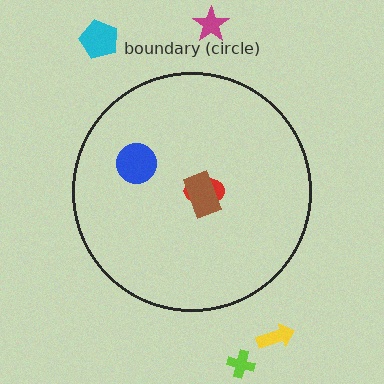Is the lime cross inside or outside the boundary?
Outside.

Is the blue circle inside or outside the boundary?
Inside.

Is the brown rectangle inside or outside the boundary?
Inside.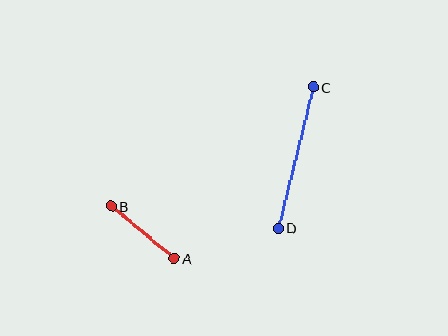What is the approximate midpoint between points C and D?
The midpoint is at approximately (296, 158) pixels.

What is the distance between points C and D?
The distance is approximately 145 pixels.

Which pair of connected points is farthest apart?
Points C and D are farthest apart.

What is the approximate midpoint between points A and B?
The midpoint is at approximately (143, 232) pixels.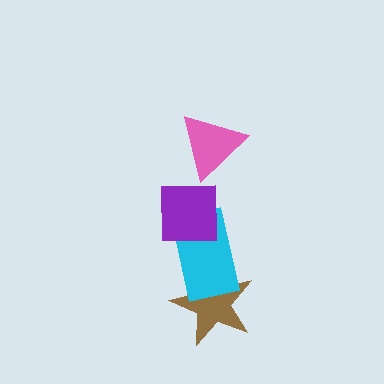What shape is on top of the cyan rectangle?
The purple square is on top of the cyan rectangle.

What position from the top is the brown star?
The brown star is 4th from the top.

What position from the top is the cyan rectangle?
The cyan rectangle is 3rd from the top.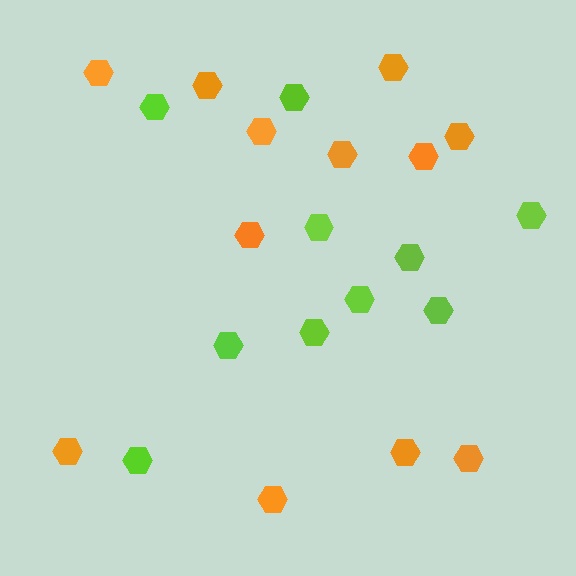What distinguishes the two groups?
There are 2 groups: one group of orange hexagons (12) and one group of lime hexagons (10).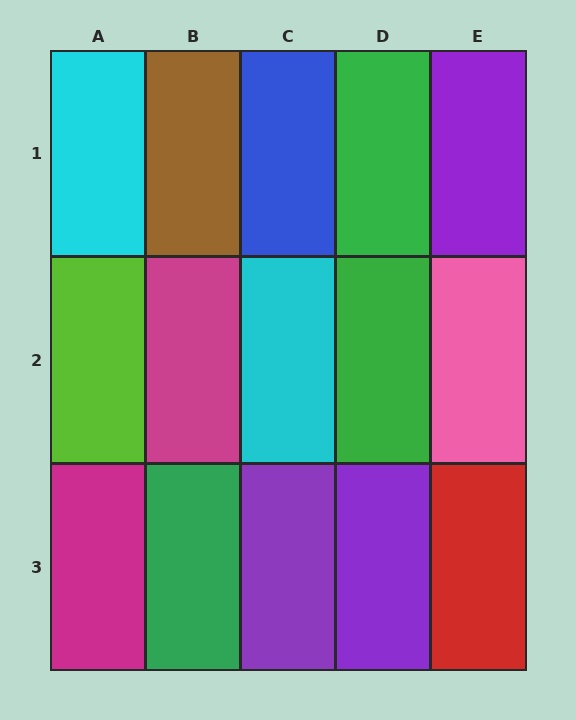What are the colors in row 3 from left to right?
Magenta, green, purple, purple, red.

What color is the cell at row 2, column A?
Lime.